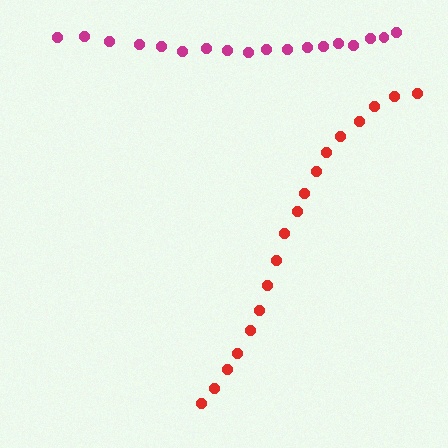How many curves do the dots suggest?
There are 2 distinct paths.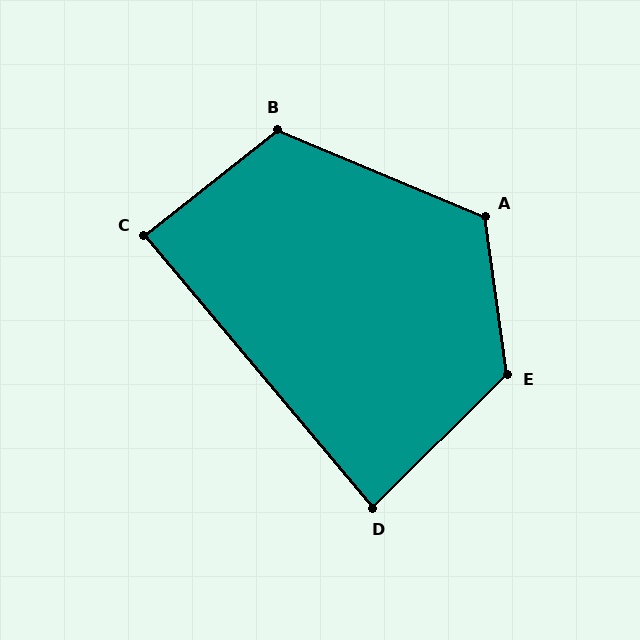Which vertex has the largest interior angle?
E, at approximately 127 degrees.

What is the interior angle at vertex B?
Approximately 119 degrees (obtuse).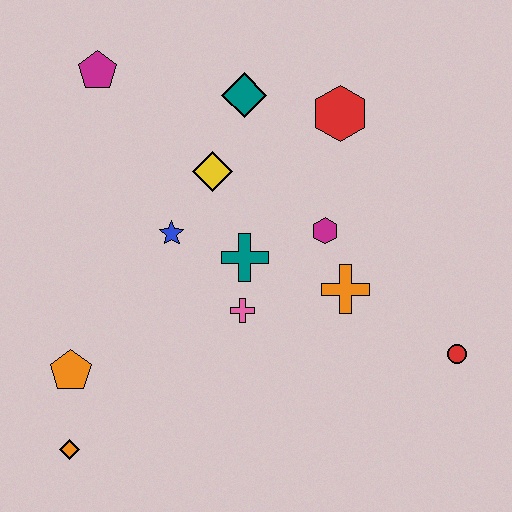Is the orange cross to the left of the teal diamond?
No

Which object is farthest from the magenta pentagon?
The red circle is farthest from the magenta pentagon.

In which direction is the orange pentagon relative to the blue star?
The orange pentagon is below the blue star.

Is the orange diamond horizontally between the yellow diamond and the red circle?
No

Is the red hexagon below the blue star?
No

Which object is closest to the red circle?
The orange cross is closest to the red circle.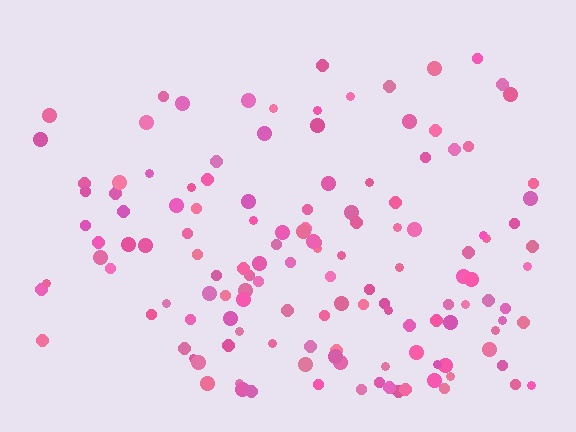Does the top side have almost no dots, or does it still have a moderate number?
Still a moderate number, just noticeably fewer than the bottom.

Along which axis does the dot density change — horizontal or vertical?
Vertical.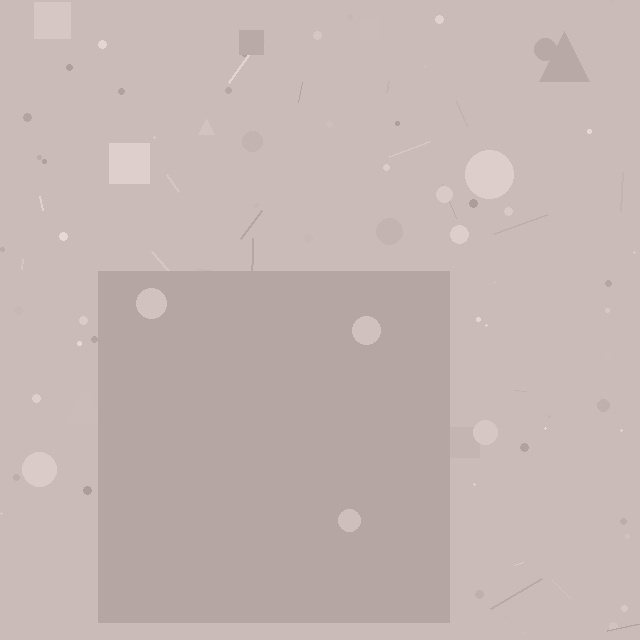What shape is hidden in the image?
A square is hidden in the image.